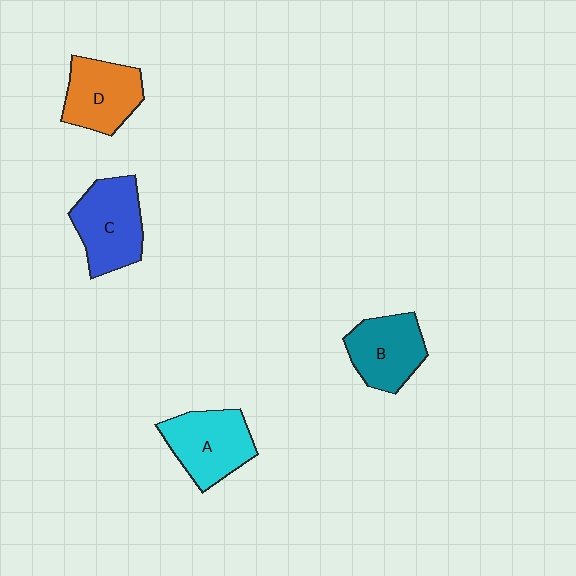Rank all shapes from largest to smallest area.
From largest to smallest: C (blue), A (cyan), D (orange), B (teal).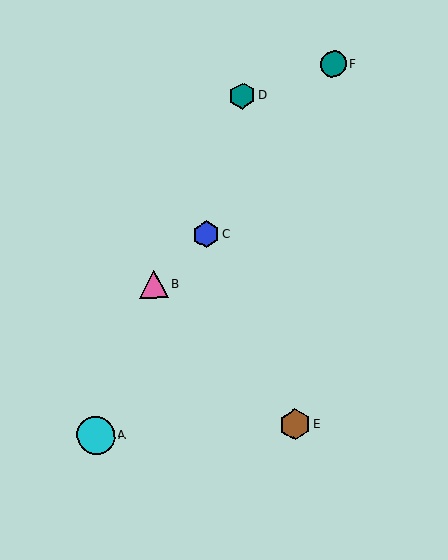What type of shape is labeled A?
Shape A is a cyan circle.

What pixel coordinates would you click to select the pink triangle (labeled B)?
Click at (154, 284) to select the pink triangle B.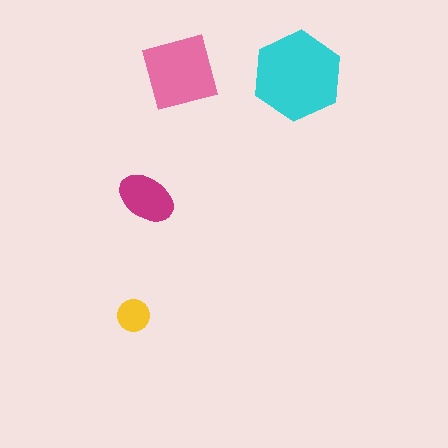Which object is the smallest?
The yellow circle.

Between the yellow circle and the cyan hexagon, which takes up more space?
The cyan hexagon.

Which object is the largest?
The cyan hexagon.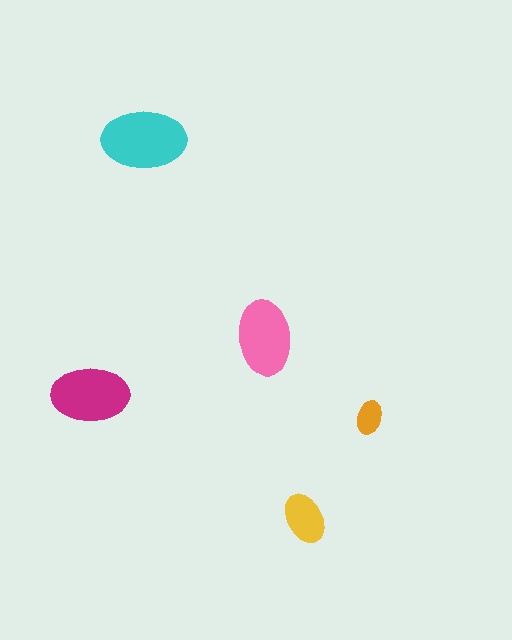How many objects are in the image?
There are 5 objects in the image.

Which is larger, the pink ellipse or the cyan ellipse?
The cyan one.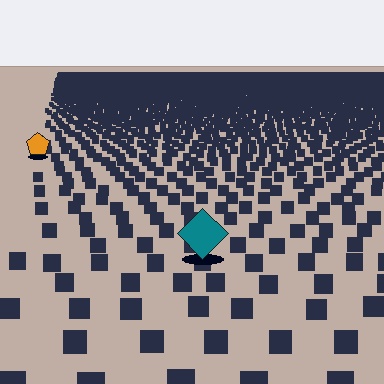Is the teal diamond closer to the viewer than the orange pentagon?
Yes. The teal diamond is closer — you can tell from the texture gradient: the ground texture is coarser near it.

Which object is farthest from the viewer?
The orange pentagon is farthest from the viewer. It appears smaller and the ground texture around it is denser.